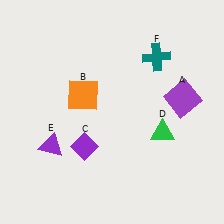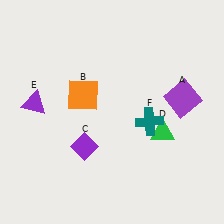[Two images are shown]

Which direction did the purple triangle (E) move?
The purple triangle (E) moved up.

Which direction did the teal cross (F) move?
The teal cross (F) moved down.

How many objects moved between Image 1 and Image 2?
2 objects moved between the two images.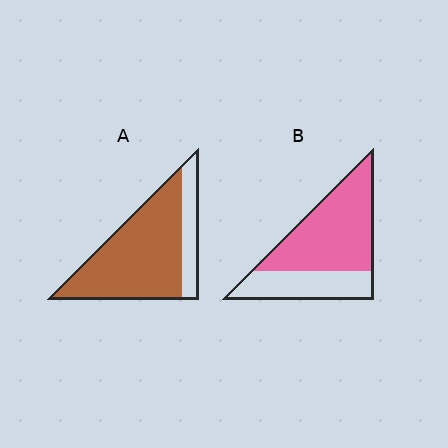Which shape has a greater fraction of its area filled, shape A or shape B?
Shape A.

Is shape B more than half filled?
Yes.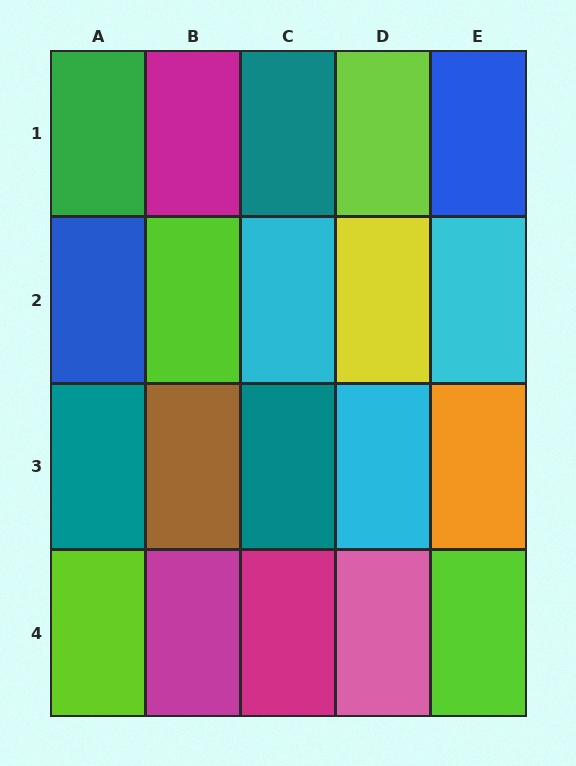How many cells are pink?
1 cell is pink.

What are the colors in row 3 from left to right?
Teal, brown, teal, cyan, orange.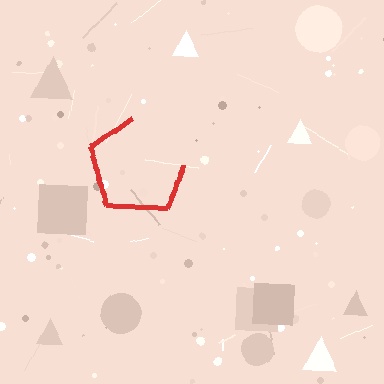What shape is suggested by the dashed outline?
The dashed outline suggests a pentagon.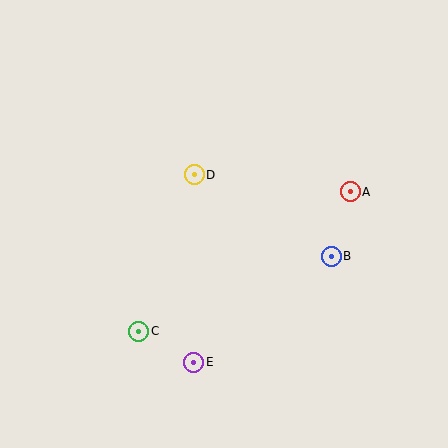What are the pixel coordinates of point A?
Point A is at (350, 192).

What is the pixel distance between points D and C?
The distance between D and C is 166 pixels.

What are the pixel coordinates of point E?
Point E is at (194, 362).